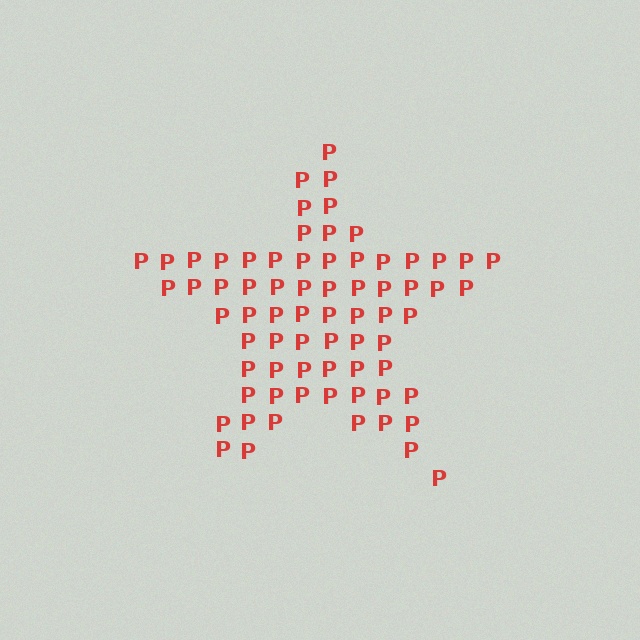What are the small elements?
The small elements are letter P's.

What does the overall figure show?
The overall figure shows a star.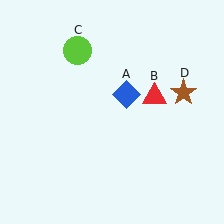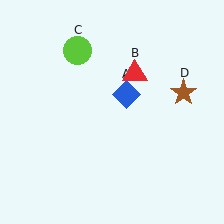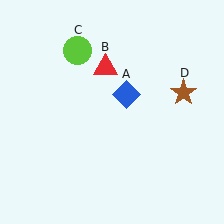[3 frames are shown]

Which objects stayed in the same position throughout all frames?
Blue diamond (object A) and lime circle (object C) and brown star (object D) remained stationary.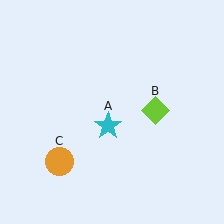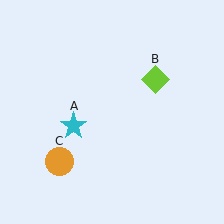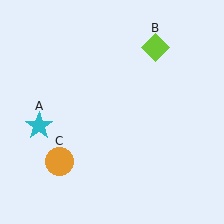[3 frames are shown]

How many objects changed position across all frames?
2 objects changed position: cyan star (object A), lime diamond (object B).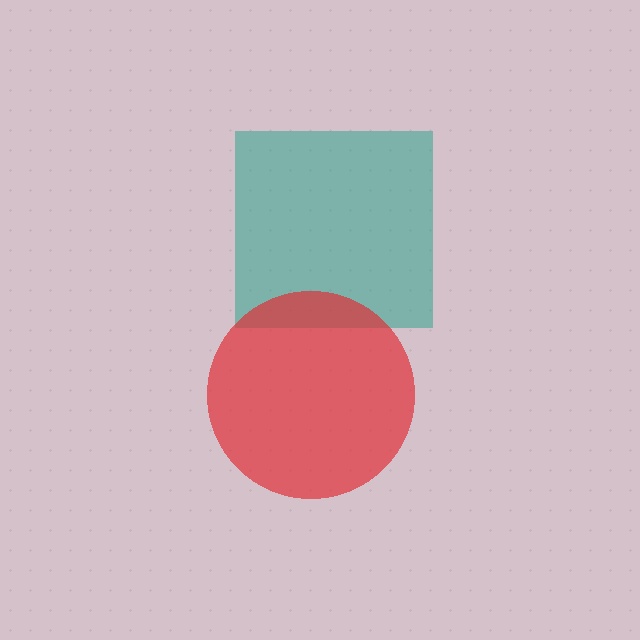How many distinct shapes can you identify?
There are 2 distinct shapes: a teal square, a red circle.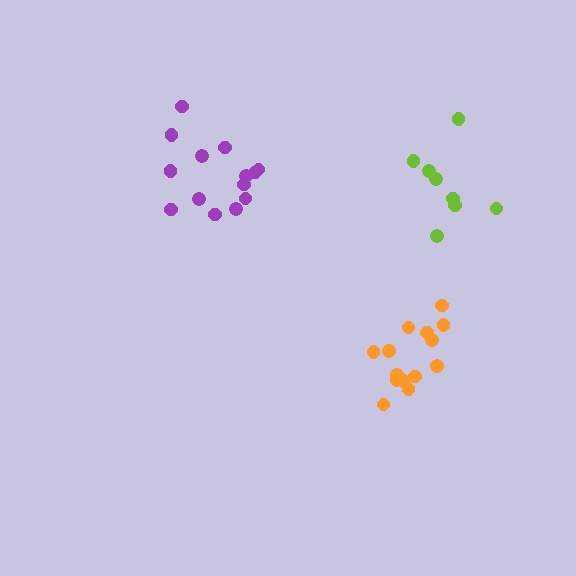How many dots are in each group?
Group 1: 14 dots, Group 2: 14 dots, Group 3: 8 dots (36 total).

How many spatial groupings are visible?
There are 3 spatial groupings.